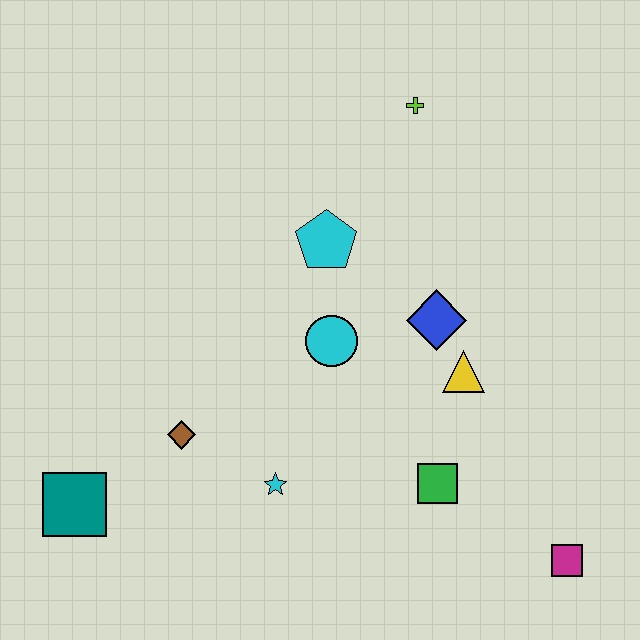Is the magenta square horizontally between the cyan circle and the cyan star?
No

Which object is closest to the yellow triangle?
The blue diamond is closest to the yellow triangle.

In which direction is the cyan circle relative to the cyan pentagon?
The cyan circle is below the cyan pentagon.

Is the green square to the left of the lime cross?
No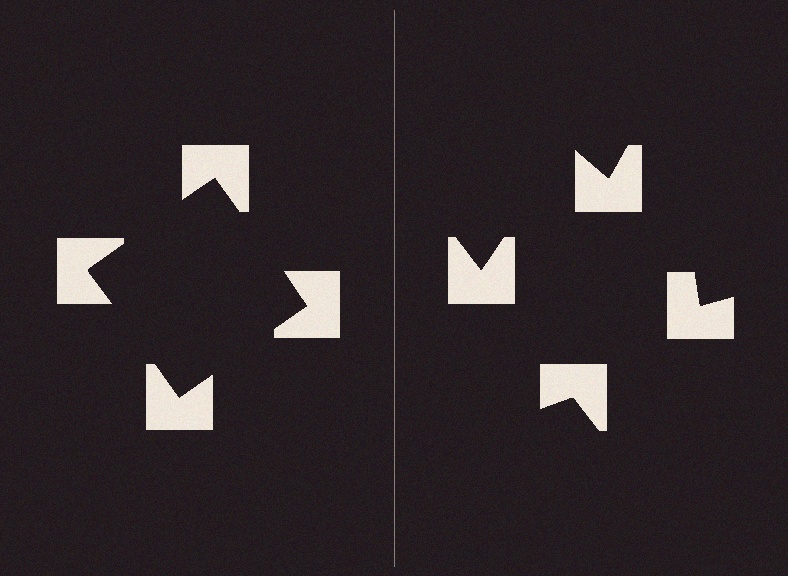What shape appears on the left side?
An illusory square.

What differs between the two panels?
The notched squares are positioned identically on both sides; only the wedge orientations differ. On the left they align to a square; on the right they are misaligned.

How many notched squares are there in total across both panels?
8 — 4 on each side.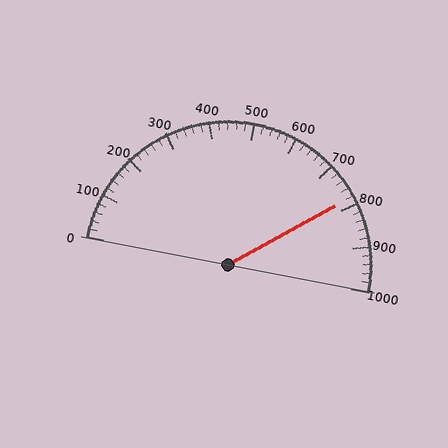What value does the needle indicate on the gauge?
The needle indicates approximately 780.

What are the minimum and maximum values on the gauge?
The gauge ranges from 0 to 1000.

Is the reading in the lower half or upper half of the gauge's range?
The reading is in the upper half of the range (0 to 1000).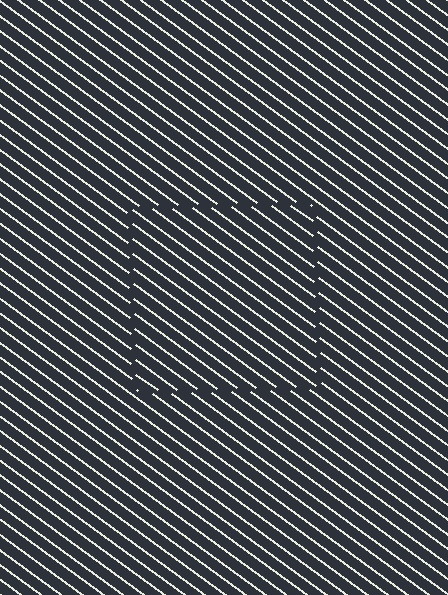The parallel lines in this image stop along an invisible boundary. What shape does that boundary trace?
An illusory square. The interior of the shape contains the same grating, shifted by half a period — the contour is defined by the phase discontinuity where line-ends from the inner and outer gratings abut.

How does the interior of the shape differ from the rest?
The interior of the shape contains the same grating, shifted by half a period — the contour is defined by the phase discontinuity where line-ends from the inner and outer gratings abut.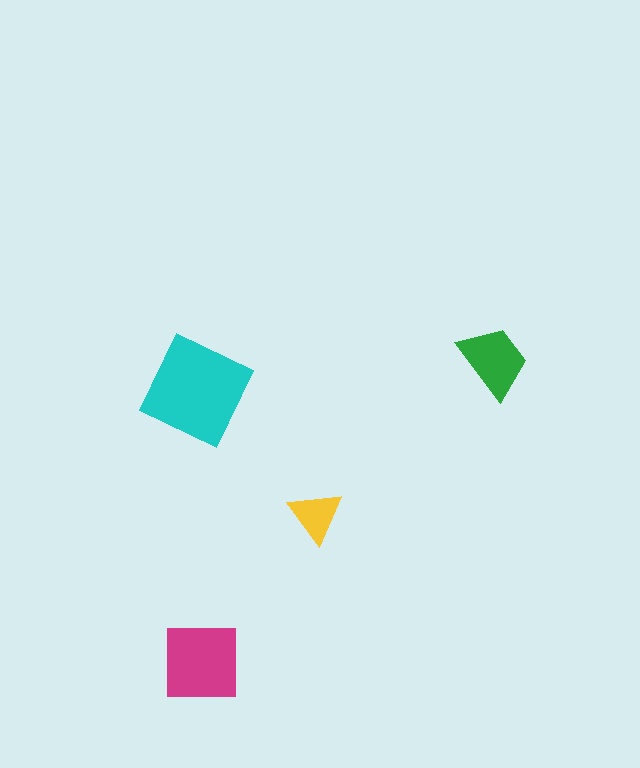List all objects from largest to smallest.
The cyan diamond, the magenta square, the green trapezoid, the yellow triangle.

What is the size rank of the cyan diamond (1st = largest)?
1st.